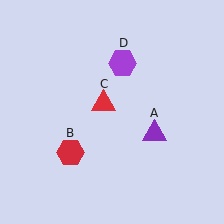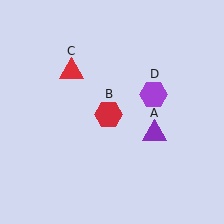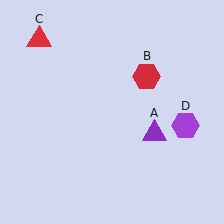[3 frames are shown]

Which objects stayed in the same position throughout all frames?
Purple triangle (object A) remained stationary.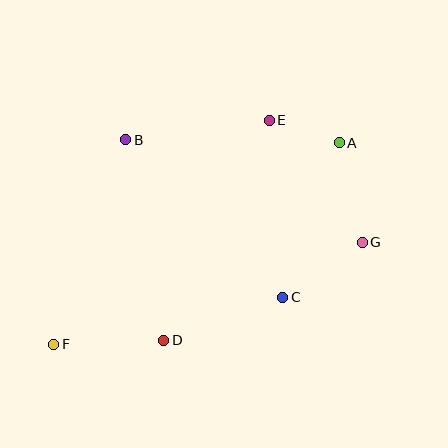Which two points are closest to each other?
Points A and E are closest to each other.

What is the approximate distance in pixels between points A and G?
The distance between A and G is approximately 102 pixels.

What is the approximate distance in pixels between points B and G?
The distance between B and G is approximately 258 pixels.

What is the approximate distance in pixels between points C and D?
The distance between C and D is approximately 127 pixels.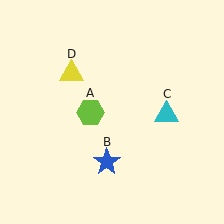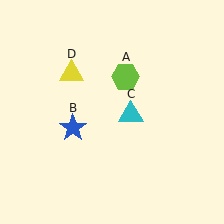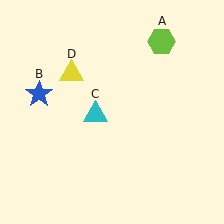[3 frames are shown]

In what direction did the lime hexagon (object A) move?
The lime hexagon (object A) moved up and to the right.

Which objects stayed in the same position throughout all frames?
Yellow triangle (object D) remained stationary.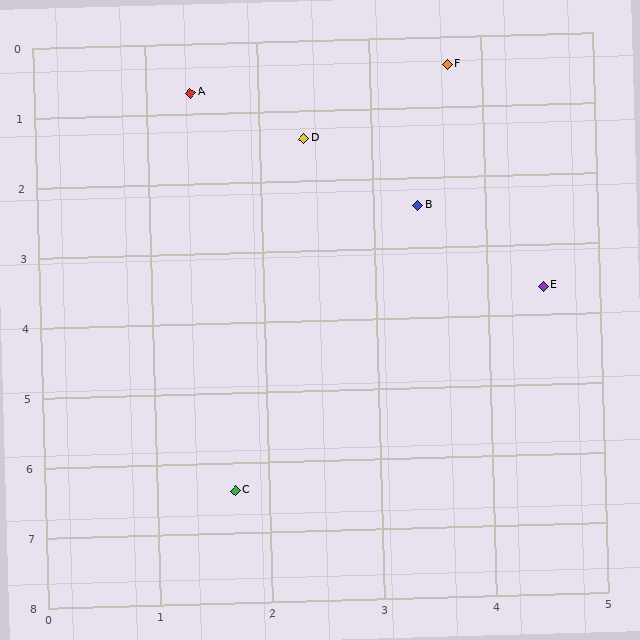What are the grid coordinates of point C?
Point C is at approximately (1.7, 6.4).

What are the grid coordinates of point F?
Point F is at approximately (3.7, 0.4).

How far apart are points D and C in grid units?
Points D and C are about 5.0 grid units apart.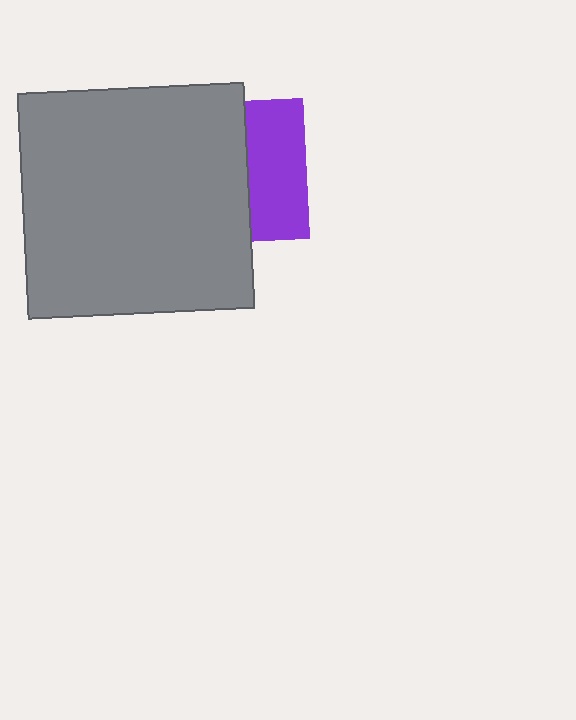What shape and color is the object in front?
The object in front is a gray square.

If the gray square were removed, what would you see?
You would see the complete purple square.